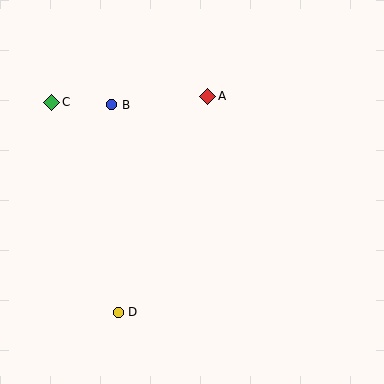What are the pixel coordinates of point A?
Point A is at (208, 96).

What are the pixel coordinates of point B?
Point B is at (112, 105).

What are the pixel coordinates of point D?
Point D is at (118, 313).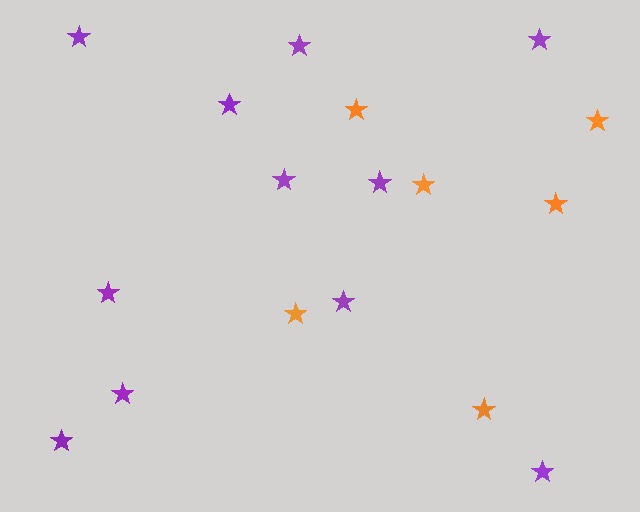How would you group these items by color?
There are 2 groups: one group of orange stars (6) and one group of purple stars (11).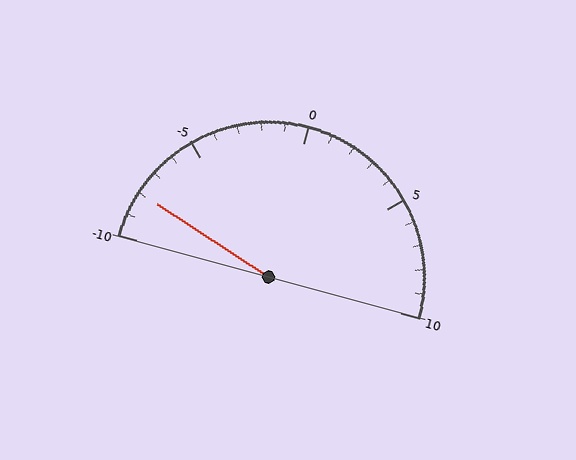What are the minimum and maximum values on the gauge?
The gauge ranges from -10 to 10.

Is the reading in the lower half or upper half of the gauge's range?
The reading is in the lower half of the range (-10 to 10).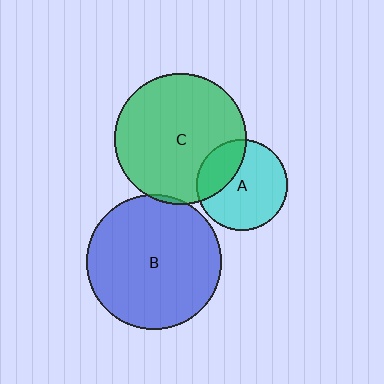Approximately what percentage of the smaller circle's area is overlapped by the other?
Approximately 5%.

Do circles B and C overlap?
Yes.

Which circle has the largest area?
Circle B (blue).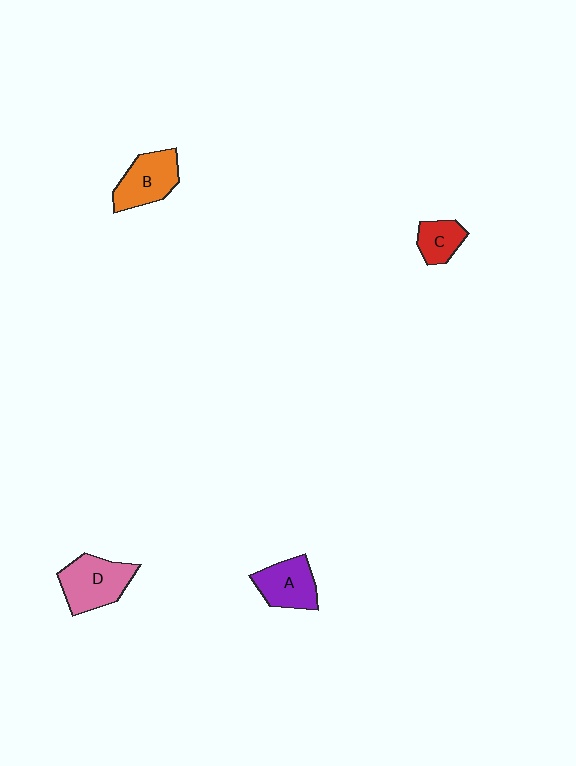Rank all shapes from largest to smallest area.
From largest to smallest: D (pink), B (orange), A (purple), C (red).